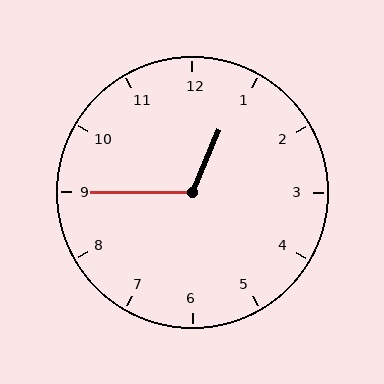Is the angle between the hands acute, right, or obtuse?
It is obtuse.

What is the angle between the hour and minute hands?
Approximately 112 degrees.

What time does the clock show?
12:45.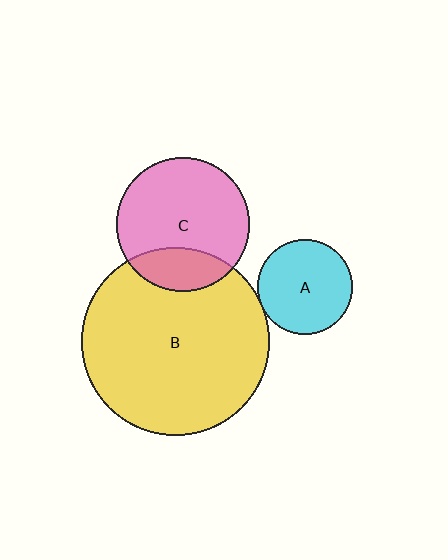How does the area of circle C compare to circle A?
Approximately 2.0 times.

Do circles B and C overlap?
Yes.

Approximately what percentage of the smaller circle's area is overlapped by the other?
Approximately 25%.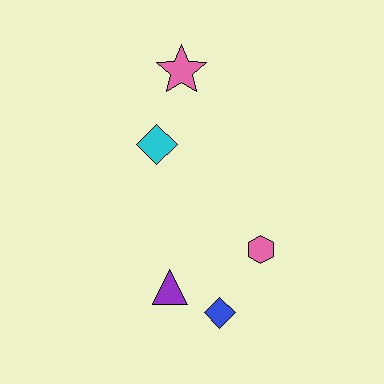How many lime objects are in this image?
There are no lime objects.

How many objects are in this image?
There are 5 objects.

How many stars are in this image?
There is 1 star.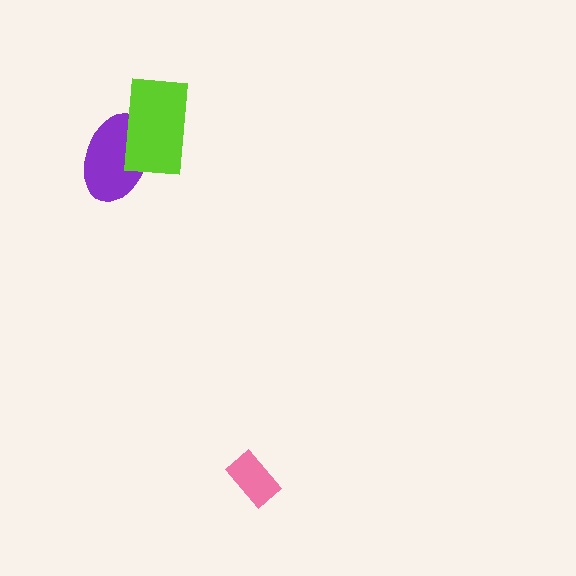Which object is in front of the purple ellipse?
The lime rectangle is in front of the purple ellipse.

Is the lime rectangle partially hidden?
No, no other shape covers it.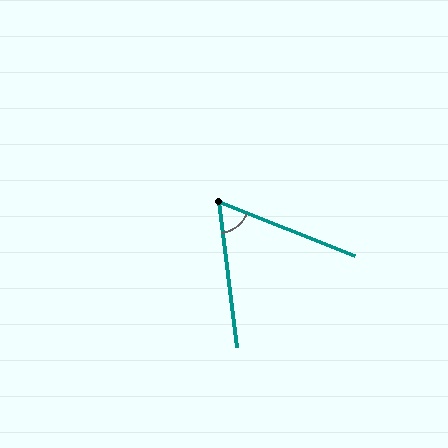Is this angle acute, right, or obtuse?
It is acute.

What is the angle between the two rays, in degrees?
Approximately 61 degrees.